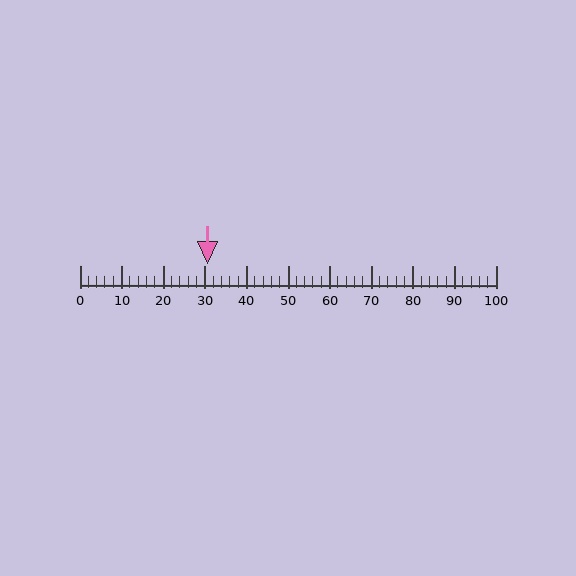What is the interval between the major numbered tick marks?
The major tick marks are spaced 10 units apart.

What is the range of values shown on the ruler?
The ruler shows values from 0 to 100.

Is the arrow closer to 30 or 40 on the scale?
The arrow is closer to 30.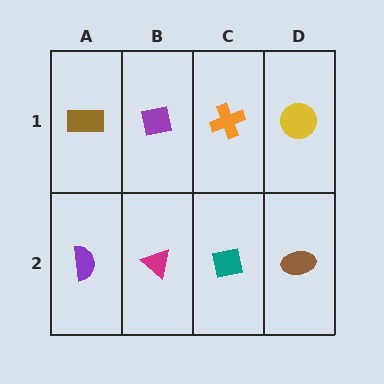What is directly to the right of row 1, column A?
A purple square.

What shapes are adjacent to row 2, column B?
A purple square (row 1, column B), a purple semicircle (row 2, column A), a teal square (row 2, column C).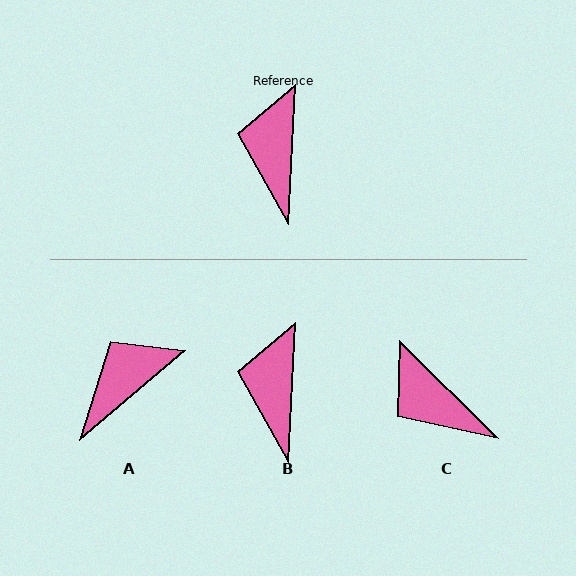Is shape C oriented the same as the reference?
No, it is off by about 48 degrees.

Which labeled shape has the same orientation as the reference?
B.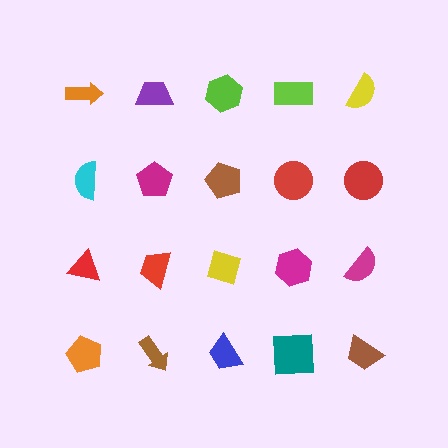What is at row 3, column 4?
A magenta hexagon.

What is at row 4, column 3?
A blue trapezoid.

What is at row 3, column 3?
A yellow diamond.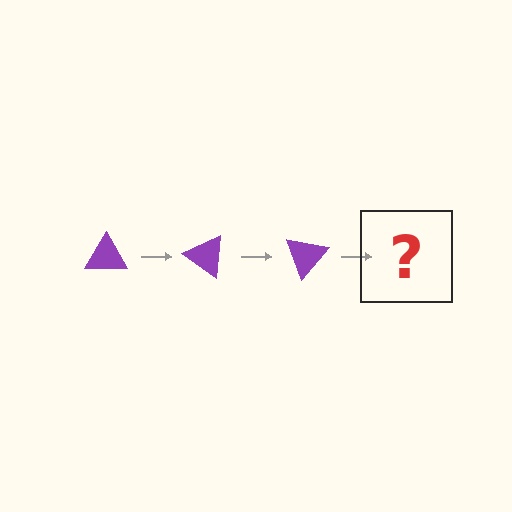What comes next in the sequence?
The next element should be a purple triangle rotated 105 degrees.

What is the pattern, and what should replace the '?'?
The pattern is that the triangle rotates 35 degrees each step. The '?' should be a purple triangle rotated 105 degrees.